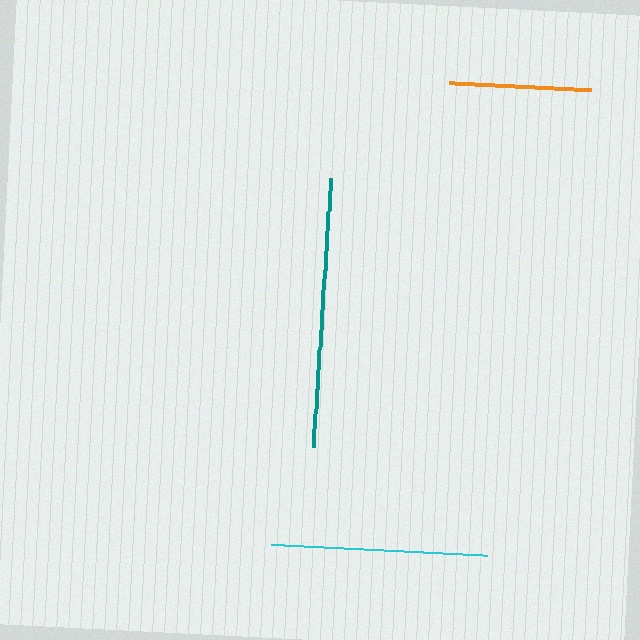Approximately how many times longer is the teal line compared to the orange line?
The teal line is approximately 1.9 times the length of the orange line.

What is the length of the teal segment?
The teal segment is approximately 269 pixels long.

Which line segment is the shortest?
The orange line is the shortest at approximately 142 pixels.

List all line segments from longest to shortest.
From longest to shortest: teal, cyan, orange.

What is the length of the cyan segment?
The cyan segment is approximately 218 pixels long.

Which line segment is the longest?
The teal line is the longest at approximately 269 pixels.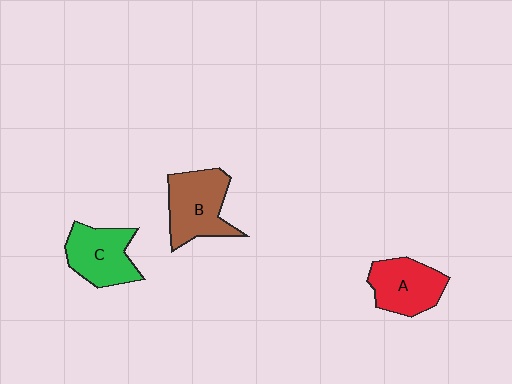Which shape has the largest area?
Shape B (brown).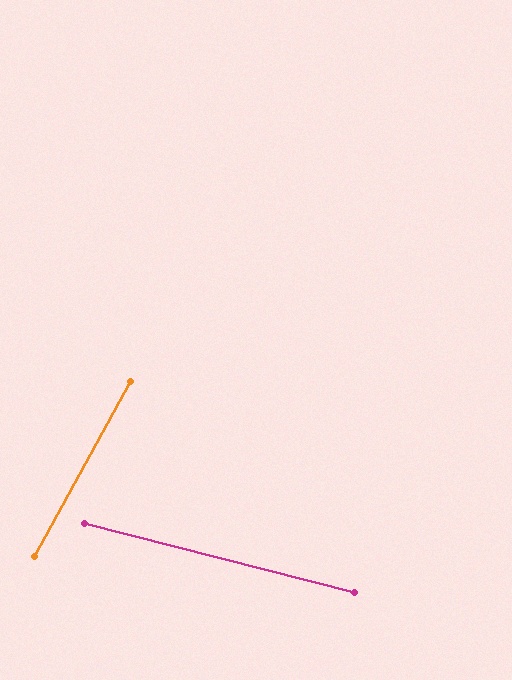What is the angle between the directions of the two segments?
Approximately 75 degrees.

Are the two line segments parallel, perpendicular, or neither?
Neither parallel nor perpendicular — they differ by about 75°.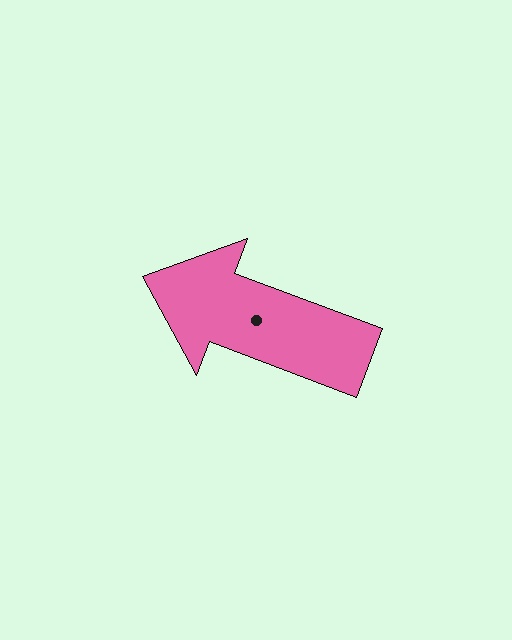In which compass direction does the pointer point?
West.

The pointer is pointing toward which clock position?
Roughly 10 o'clock.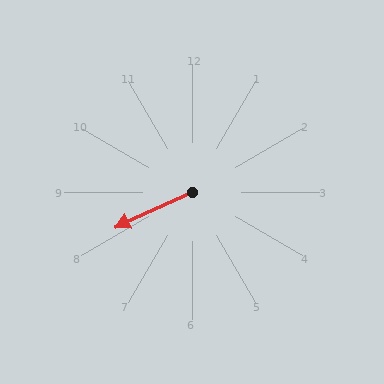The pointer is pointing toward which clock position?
Roughly 8 o'clock.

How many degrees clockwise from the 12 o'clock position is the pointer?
Approximately 246 degrees.